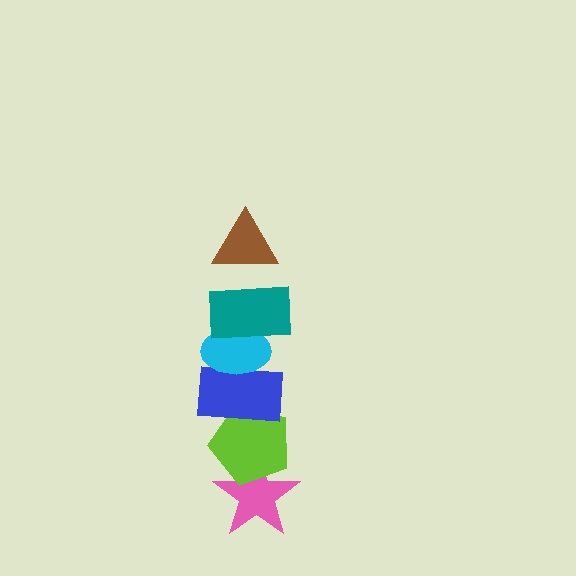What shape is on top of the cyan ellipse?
The teal rectangle is on top of the cyan ellipse.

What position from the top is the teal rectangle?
The teal rectangle is 2nd from the top.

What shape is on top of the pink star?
The lime pentagon is on top of the pink star.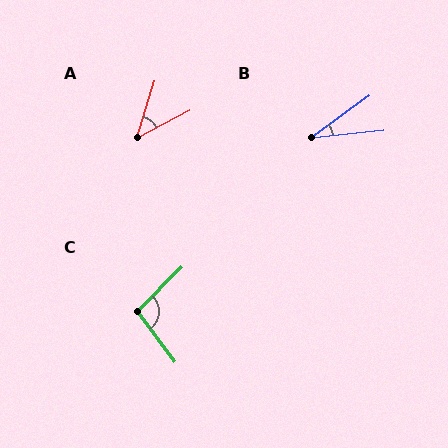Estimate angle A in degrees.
Approximately 45 degrees.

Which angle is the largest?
C, at approximately 98 degrees.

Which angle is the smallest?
B, at approximately 30 degrees.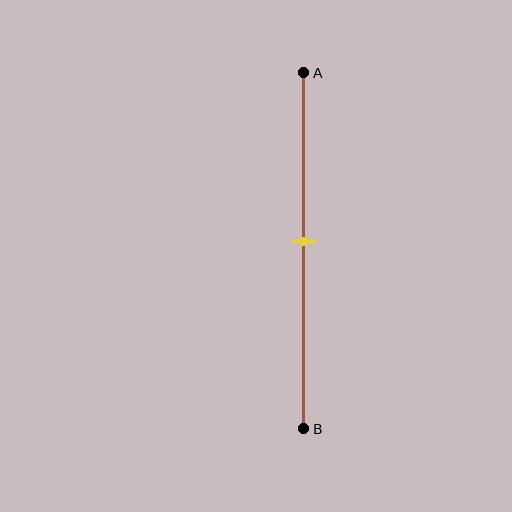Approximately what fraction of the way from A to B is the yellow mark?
The yellow mark is approximately 45% of the way from A to B.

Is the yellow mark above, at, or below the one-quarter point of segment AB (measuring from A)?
The yellow mark is below the one-quarter point of segment AB.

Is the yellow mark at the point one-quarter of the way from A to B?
No, the mark is at about 45% from A, not at the 25% one-quarter point.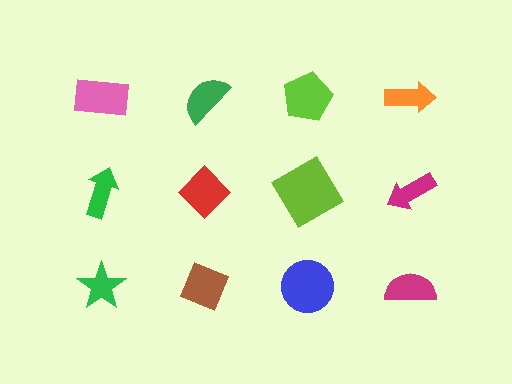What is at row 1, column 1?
A pink rectangle.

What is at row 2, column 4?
A magenta arrow.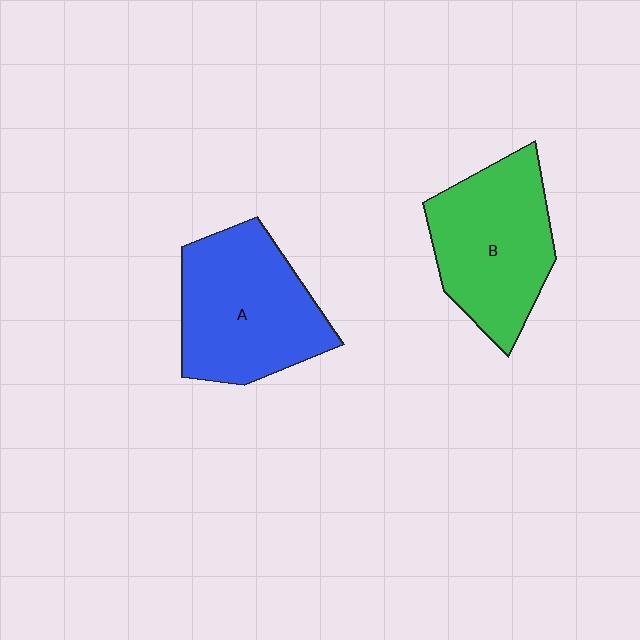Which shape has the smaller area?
Shape B (green).